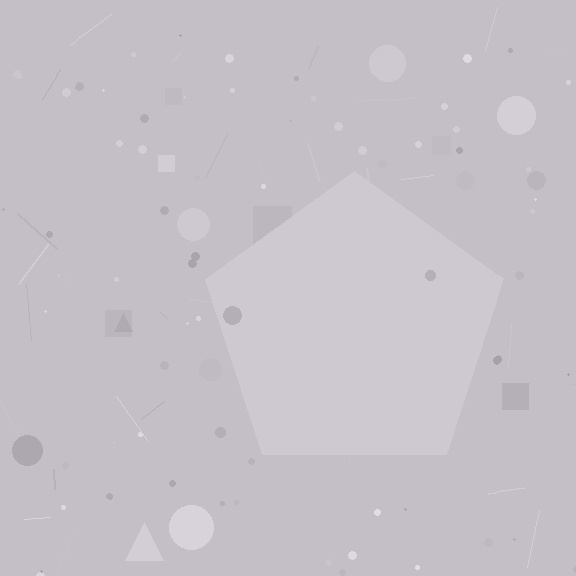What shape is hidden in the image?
A pentagon is hidden in the image.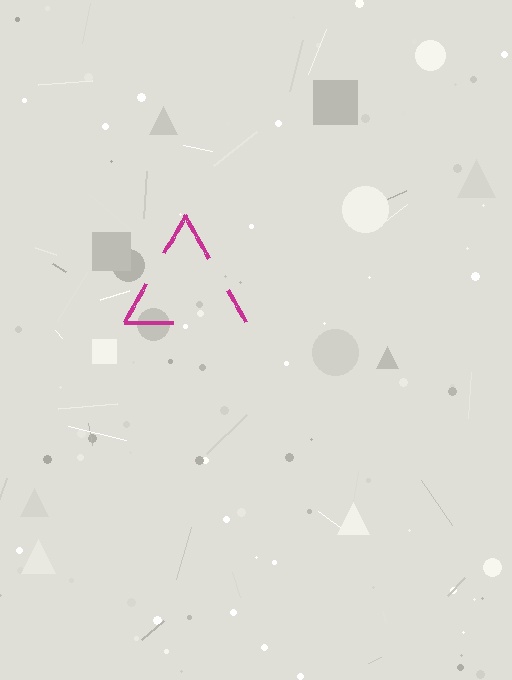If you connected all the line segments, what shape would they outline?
They would outline a triangle.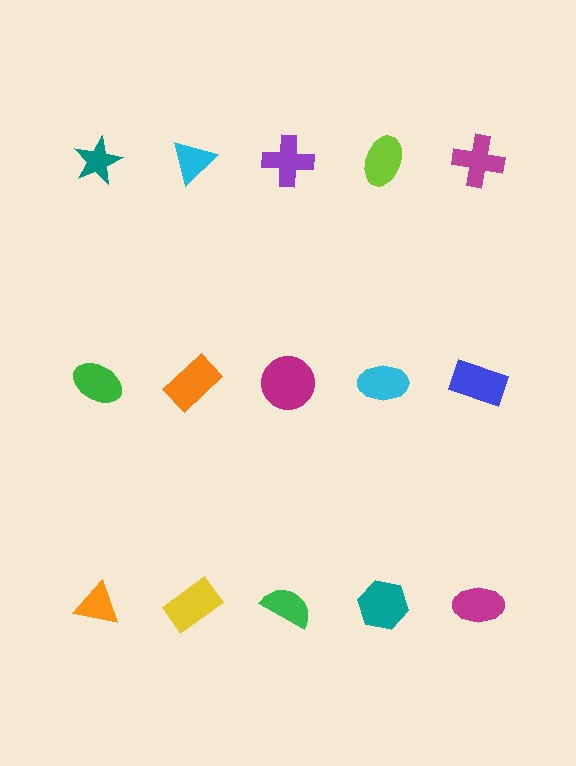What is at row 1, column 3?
A purple cross.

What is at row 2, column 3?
A magenta circle.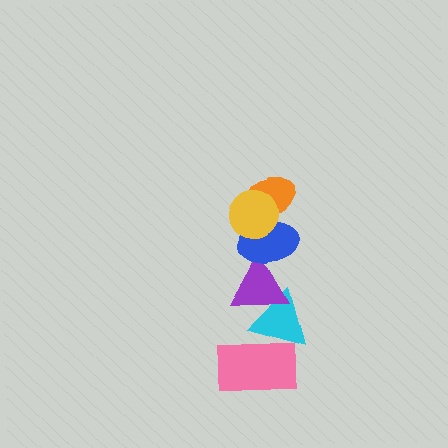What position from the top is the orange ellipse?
The orange ellipse is 2nd from the top.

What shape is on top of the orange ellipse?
The yellow circle is on top of the orange ellipse.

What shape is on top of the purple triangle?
The blue ellipse is on top of the purple triangle.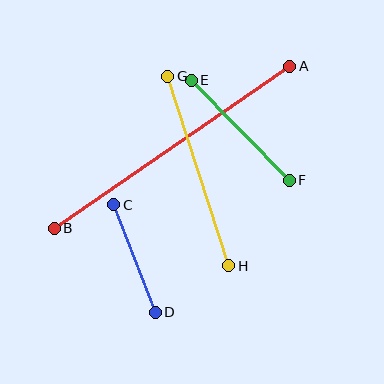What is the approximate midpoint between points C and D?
The midpoint is at approximately (134, 259) pixels.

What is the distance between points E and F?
The distance is approximately 140 pixels.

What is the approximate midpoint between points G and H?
The midpoint is at approximately (198, 171) pixels.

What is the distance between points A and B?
The distance is approximately 286 pixels.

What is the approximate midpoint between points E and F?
The midpoint is at approximately (240, 130) pixels.